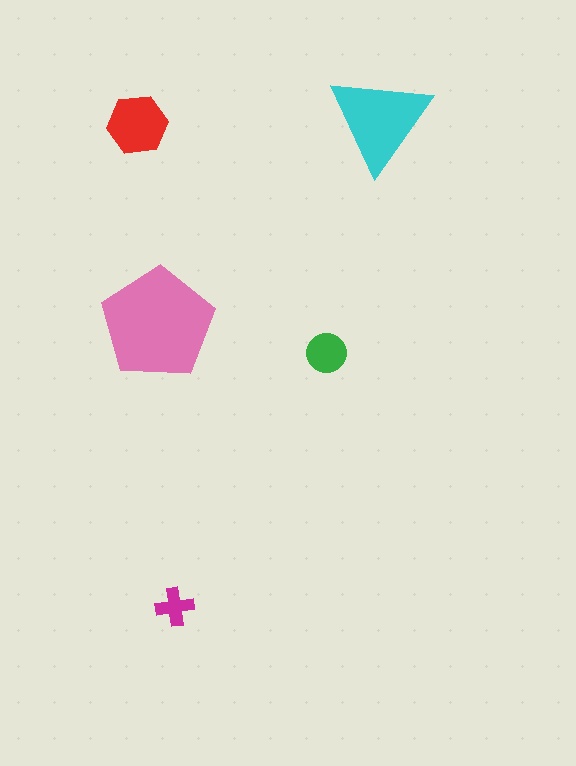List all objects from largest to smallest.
The pink pentagon, the cyan triangle, the red hexagon, the green circle, the magenta cross.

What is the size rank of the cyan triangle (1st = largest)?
2nd.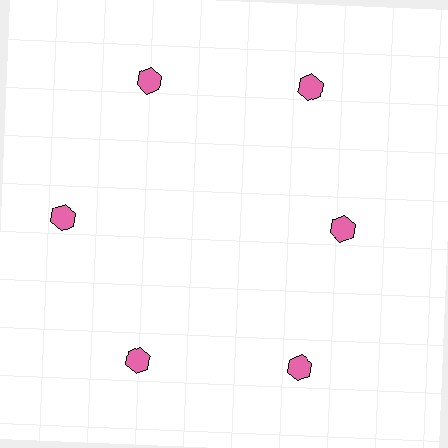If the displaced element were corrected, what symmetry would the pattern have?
It would have 6-fold rotational symmetry — the pattern would map onto itself every 60 degrees.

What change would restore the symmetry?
The symmetry would be restored by moving it outward, back onto the ring so that all 6 hexagons sit at equal angles and equal distance from the center.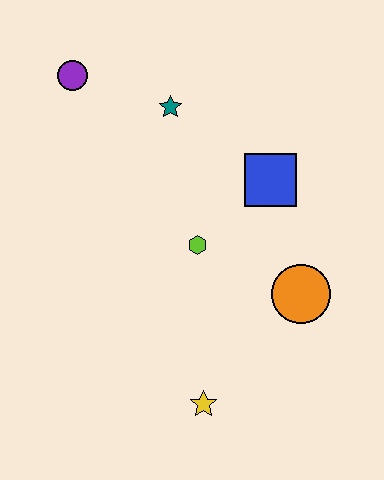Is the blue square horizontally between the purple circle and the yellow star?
No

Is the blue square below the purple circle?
Yes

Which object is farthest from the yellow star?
The purple circle is farthest from the yellow star.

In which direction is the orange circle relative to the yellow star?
The orange circle is above the yellow star.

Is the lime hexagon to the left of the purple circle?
No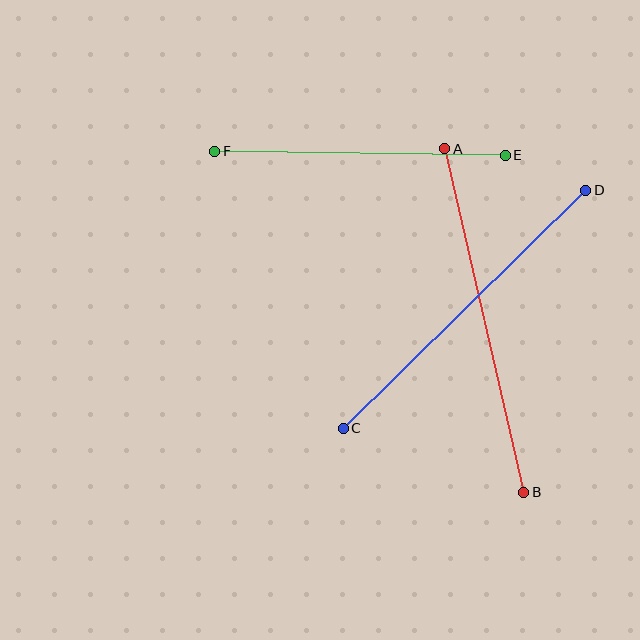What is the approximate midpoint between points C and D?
The midpoint is at approximately (465, 309) pixels.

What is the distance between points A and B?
The distance is approximately 353 pixels.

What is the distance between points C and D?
The distance is approximately 340 pixels.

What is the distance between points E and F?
The distance is approximately 291 pixels.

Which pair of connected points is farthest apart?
Points A and B are farthest apart.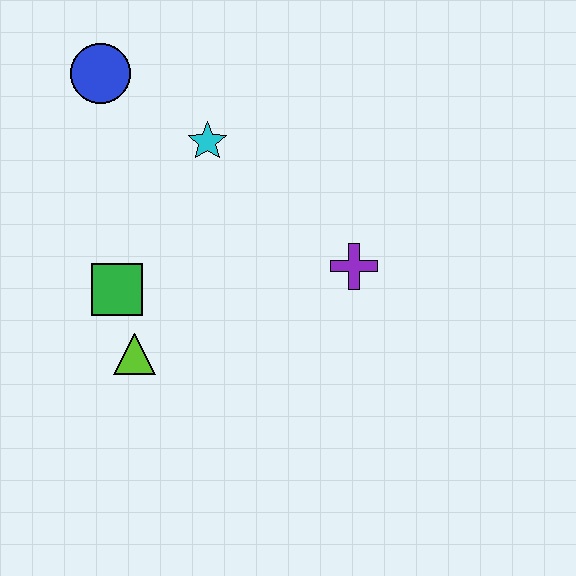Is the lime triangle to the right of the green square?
Yes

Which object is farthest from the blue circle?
The purple cross is farthest from the blue circle.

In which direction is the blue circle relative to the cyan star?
The blue circle is to the left of the cyan star.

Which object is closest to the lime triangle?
The green square is closest to the lime triangle.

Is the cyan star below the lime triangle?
No